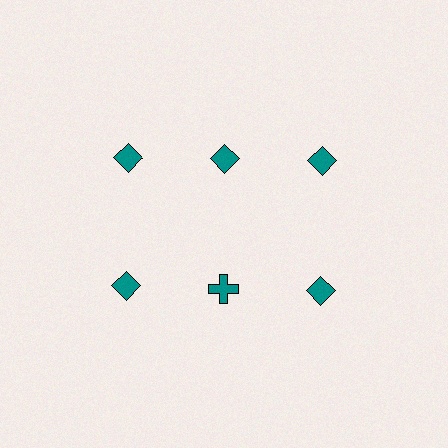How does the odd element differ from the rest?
It has a different shape: cross instead of diamond.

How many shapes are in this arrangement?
There are 6 shapes arranged in a grid pattern.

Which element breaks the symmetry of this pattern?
The teal cross in the second row, second from left column breaks the symmetry. All other shapes are teal diamonds.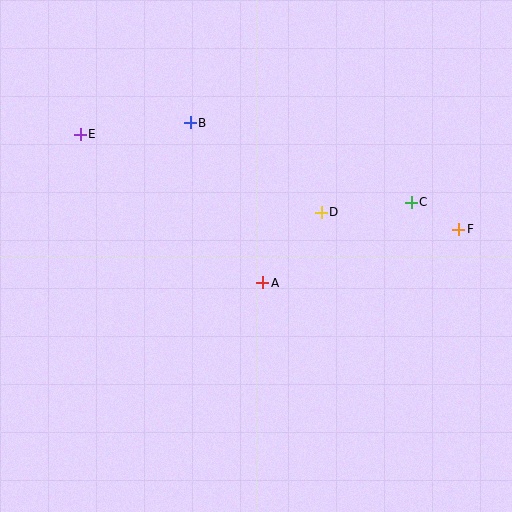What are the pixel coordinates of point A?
Point A is at (263, 283).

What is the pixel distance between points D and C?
The distance between D and C is 91 pixels.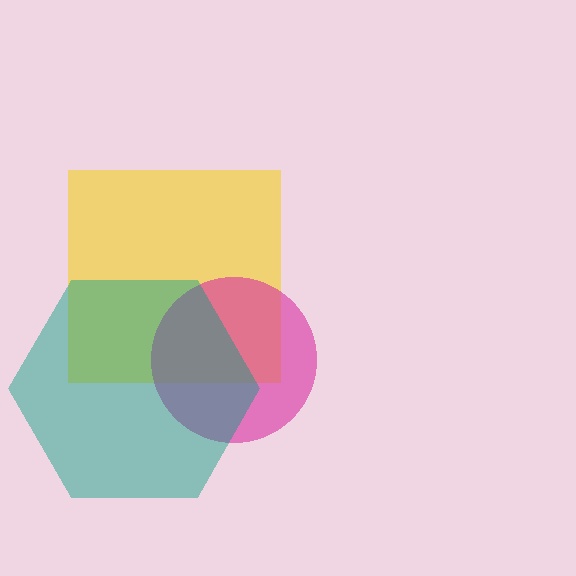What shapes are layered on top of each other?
The layered shapes are: a yellow square, a magenta circle, a teal hexagon.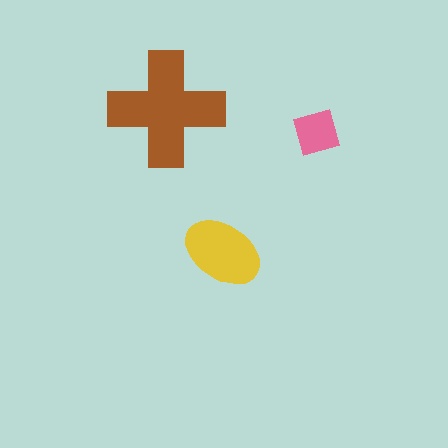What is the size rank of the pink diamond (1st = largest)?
3rd.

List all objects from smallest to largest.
The pink diamond, the yellow ellipse, the brown cross.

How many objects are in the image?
There are 3 objects in the image.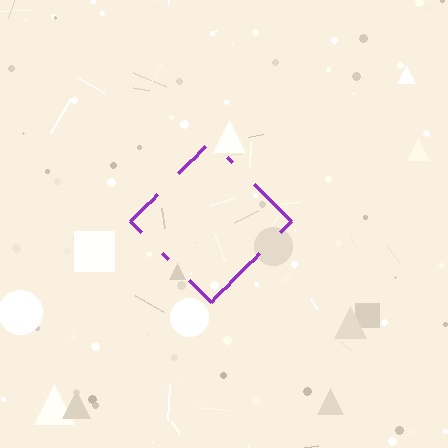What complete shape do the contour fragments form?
The contour fragments form a diamond.